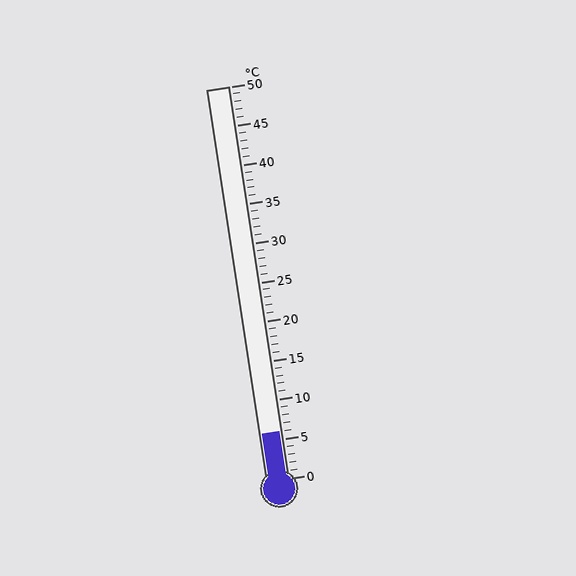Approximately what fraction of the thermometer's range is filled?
The thermometer is filled to approximately 10% of its range.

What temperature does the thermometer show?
The thermometer shows approximately 6°C.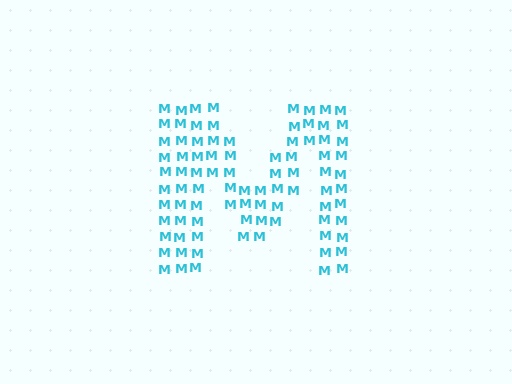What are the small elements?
The small elements are letter M's.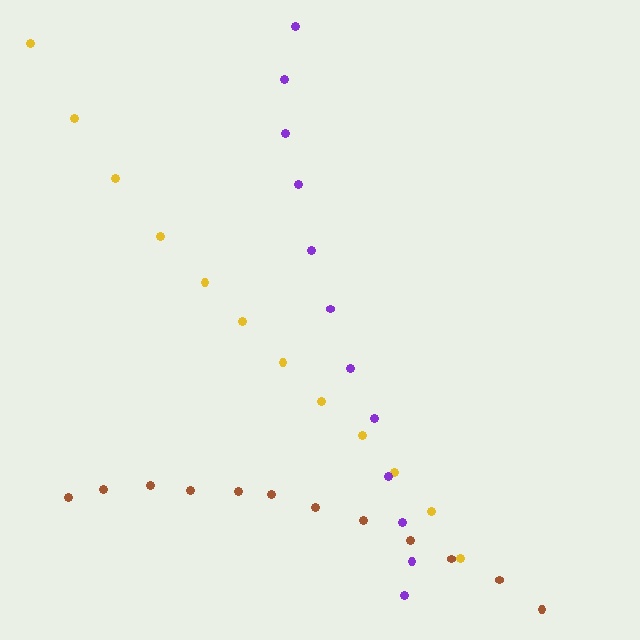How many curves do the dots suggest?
There are 3 distinct paths.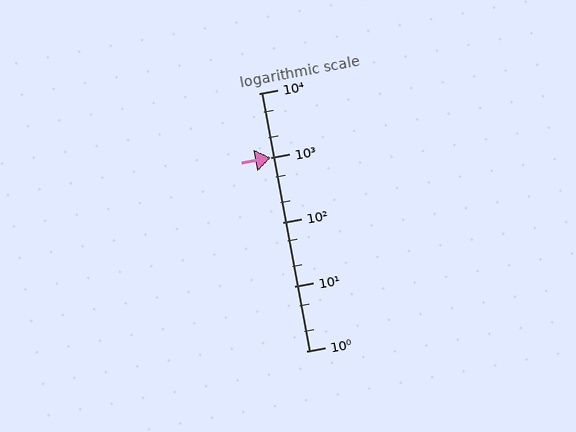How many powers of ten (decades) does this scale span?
The scale spans 4 decades, from 1 to 10000.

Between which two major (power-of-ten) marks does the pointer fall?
The pointer is between 1000 and 10000.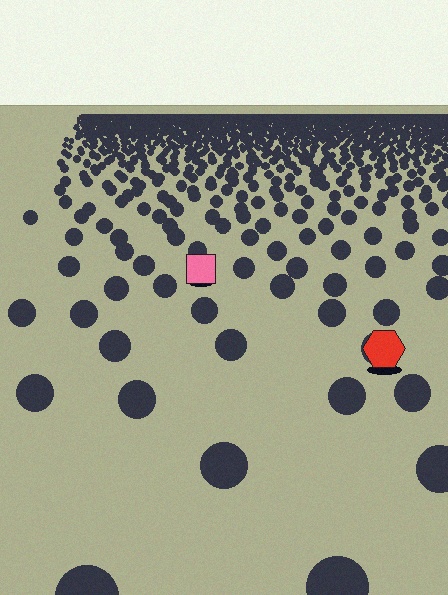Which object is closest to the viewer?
The red hexagon is closest. The texture marks near it are larger and more spread out.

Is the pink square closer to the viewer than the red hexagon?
No. The red hexagon is closer — you can tell from the texture gradient: the ground texture is coarser near it.